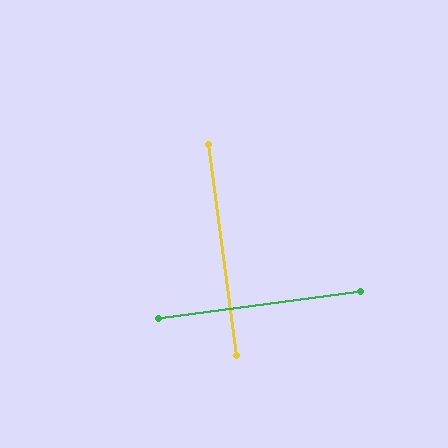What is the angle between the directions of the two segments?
Approximately 90 degrees.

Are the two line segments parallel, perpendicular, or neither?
Perpendicular — they meet at approximately 90°.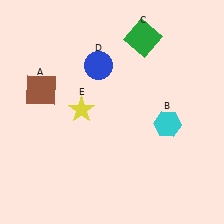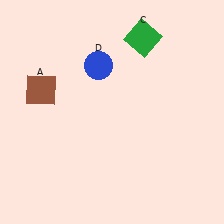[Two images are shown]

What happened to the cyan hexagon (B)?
The cyan hexagon (B) was removed in Image 2. It was in the bottom-right area of Image 1.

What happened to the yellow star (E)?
The yellow star (E) was removed in Image 2. It was in the top-left area of Image 1.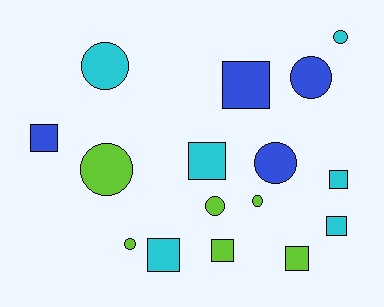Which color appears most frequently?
Lime, with 6 objects.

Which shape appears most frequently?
Circle, with 8 objects.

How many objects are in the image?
There are 16 objects.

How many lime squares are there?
There are 2 lime squares.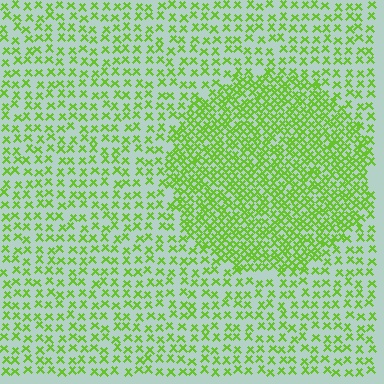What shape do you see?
I see a circle.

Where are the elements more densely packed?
The elements are more densely packed inside the circle boundary.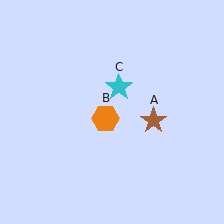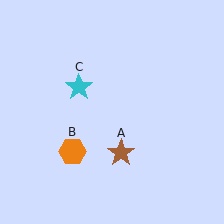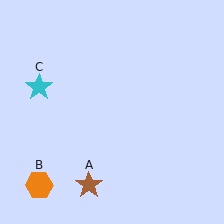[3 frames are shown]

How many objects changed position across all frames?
3 objects changed position: brown star (object A), orange hexagon (object B), cyan star (object C).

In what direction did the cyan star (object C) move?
The cyan star (object C) moved left.